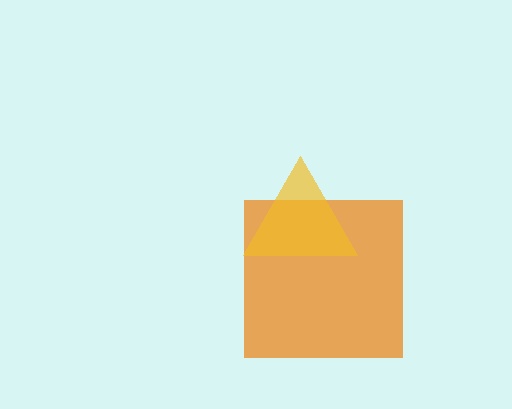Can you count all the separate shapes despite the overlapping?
Yes, there are 2 separate shapes.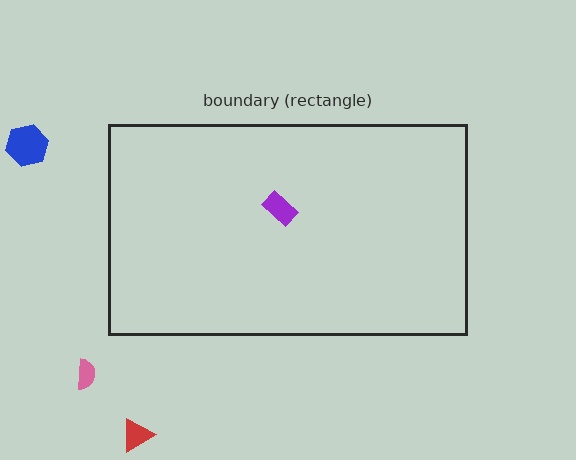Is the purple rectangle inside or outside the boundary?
Inside.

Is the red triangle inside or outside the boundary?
Outside.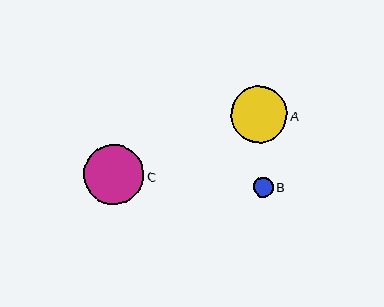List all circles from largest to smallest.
From largest to smallest: C, A, B.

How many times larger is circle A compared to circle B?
Circle A is approximately 2.8 times the size of circle B.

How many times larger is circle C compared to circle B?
Circle C is approximately 3.0 times the size of circle B.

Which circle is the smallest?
Circle B is the smallest with a size of approximately 20 pixels.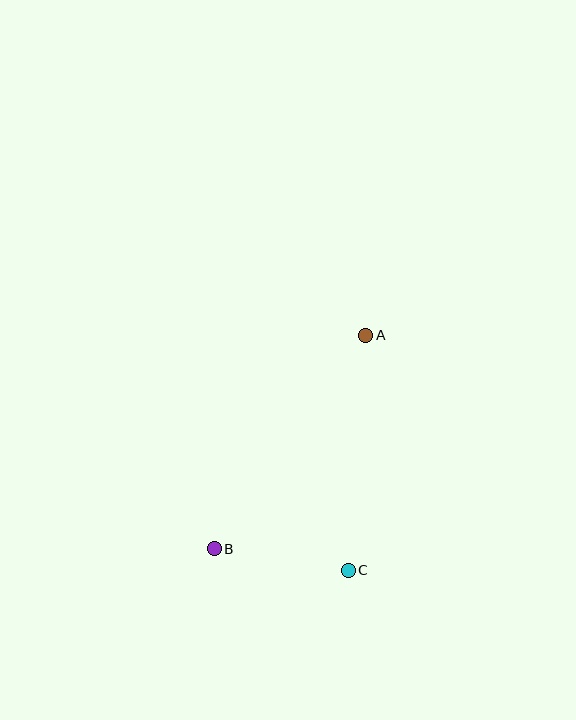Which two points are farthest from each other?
Points A and B are farthest from each other.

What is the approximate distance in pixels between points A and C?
The distance between A and C is approximately 236 pixels.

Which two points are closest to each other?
Points B and C are closest to each other.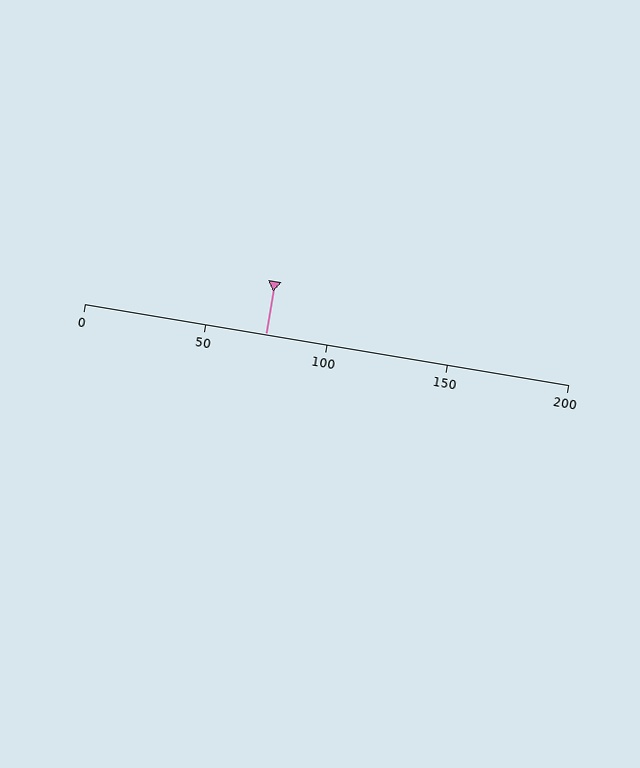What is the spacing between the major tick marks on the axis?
The major ticks are spaced 50 apart.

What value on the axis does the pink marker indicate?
The marker indicates approximately 75.